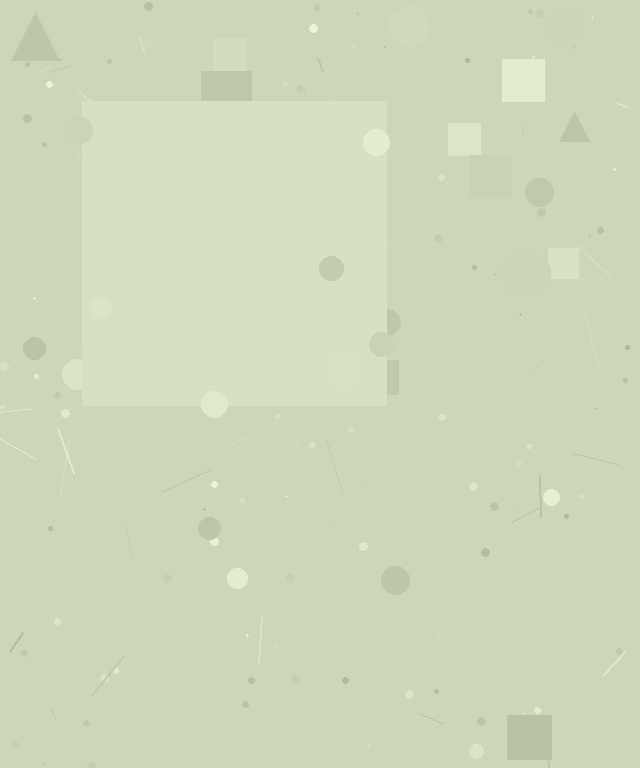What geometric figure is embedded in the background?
A square is embedded in the background.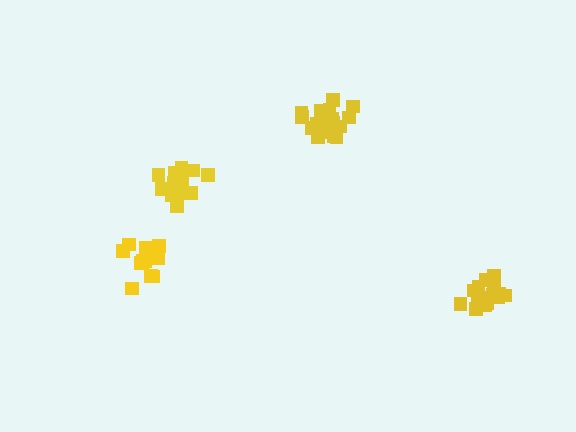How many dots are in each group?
Group 1: 15 dots, Group 2: 18 dots, Group 3: 17 dots, Group 4: 20 dots (70 total).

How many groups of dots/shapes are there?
There are 4 groups.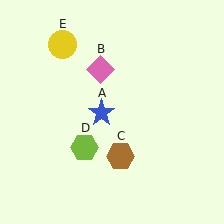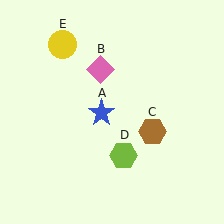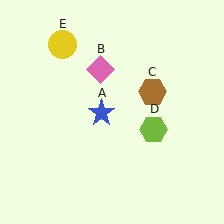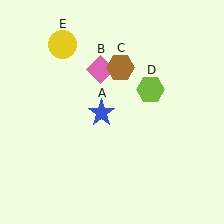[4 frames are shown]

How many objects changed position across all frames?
2 objects changed position: brown hexagon (object C), lime hexagon (object D).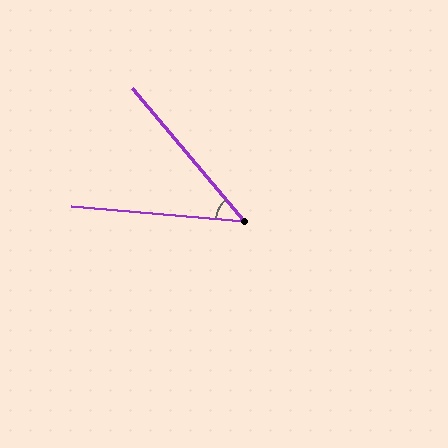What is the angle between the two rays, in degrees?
Approximately 45 degrees.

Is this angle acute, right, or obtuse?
It is acute.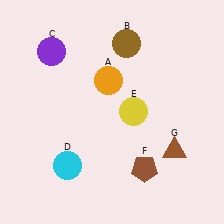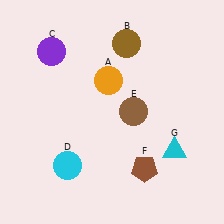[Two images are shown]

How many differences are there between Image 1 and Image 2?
There are 2 differences between the two images.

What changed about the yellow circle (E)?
In Image 1, E is yellow. In Image 2, it changed to brown.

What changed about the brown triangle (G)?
In Image 1, G is brown. In Image 2, it changed to cyan.